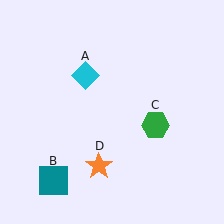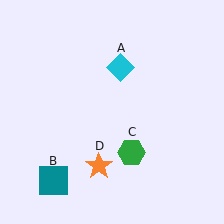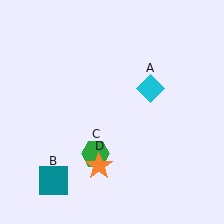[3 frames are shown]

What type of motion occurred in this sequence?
The cyan diamond (object A), green hexagon (object C) rotated clockwise around the center of the scene.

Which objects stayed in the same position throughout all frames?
Teal square (object B) and orange star (object D) remained stationary.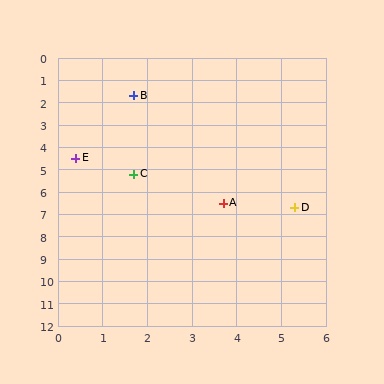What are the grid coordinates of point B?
Point B is at approximately (1.7, 1.7).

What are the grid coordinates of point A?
Point A is at approximately (3.7, 6.5).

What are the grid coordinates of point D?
Point D is at approximately (5.3, 6.7).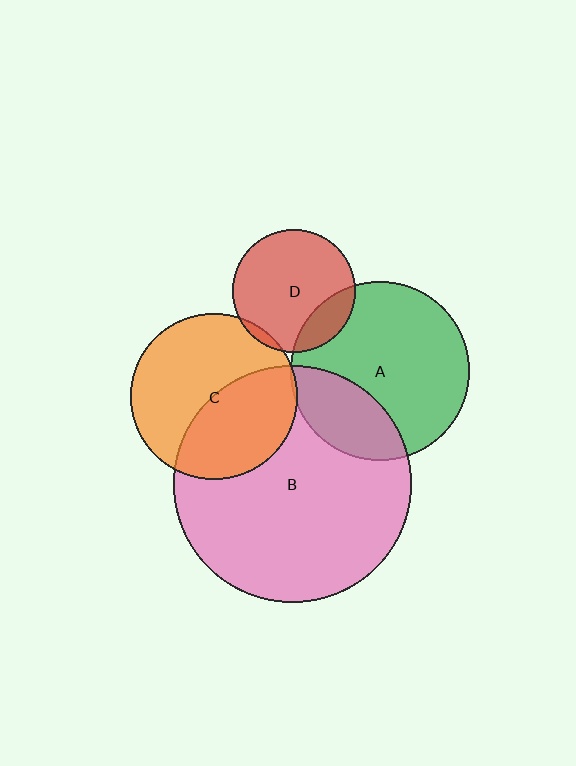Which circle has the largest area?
Circle B (pink).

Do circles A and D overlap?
Yes.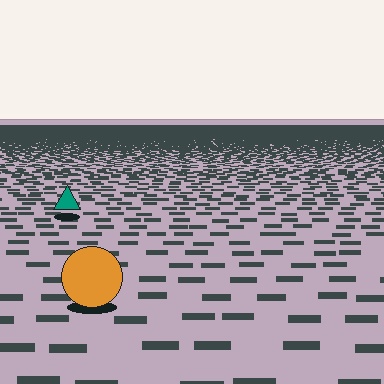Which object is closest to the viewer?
The orange circle is closest. The texture marks near it are larger and more spread out.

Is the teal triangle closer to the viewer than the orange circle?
No. The orange circle is closer — you can tell from the texture gradient: the ground texture is coarser near it.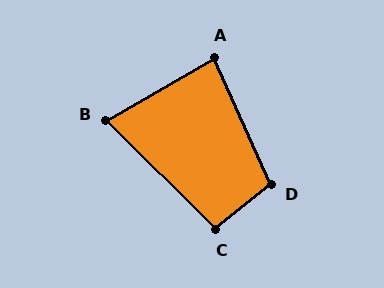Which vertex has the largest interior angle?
D, at approximately 105 degrees.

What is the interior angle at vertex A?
Approximately 84 degrees (acute).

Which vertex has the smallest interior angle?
B, at approximately 75 degrees.